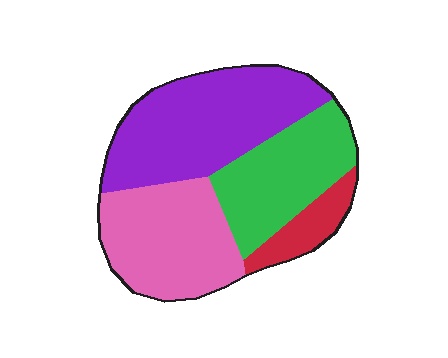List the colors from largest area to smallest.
From largest to smallest: purple, pink, green, red.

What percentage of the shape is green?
Green takes up about one quarter (1/4) of the shape.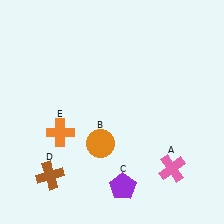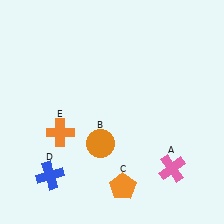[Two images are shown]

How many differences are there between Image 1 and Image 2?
There are 2 differences between the two images.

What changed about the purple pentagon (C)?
In Image 1, C is purple. In Image 2, it changed to orange.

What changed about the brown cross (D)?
In Image 1, D is brown. In Image 2, it changed to blue.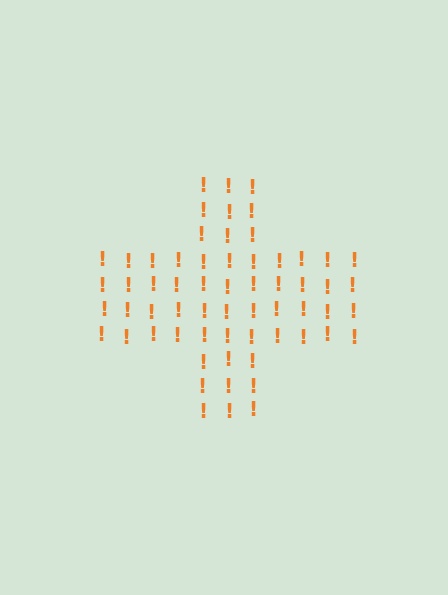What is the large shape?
The large shape is a cross.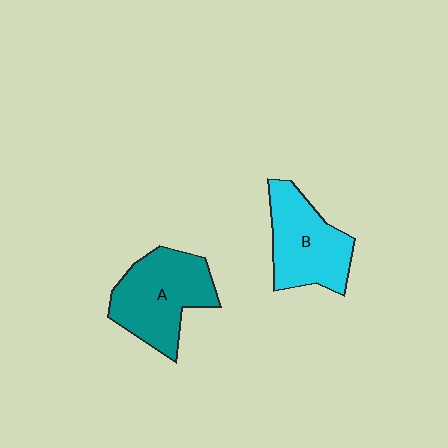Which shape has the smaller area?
Shape B (cyan).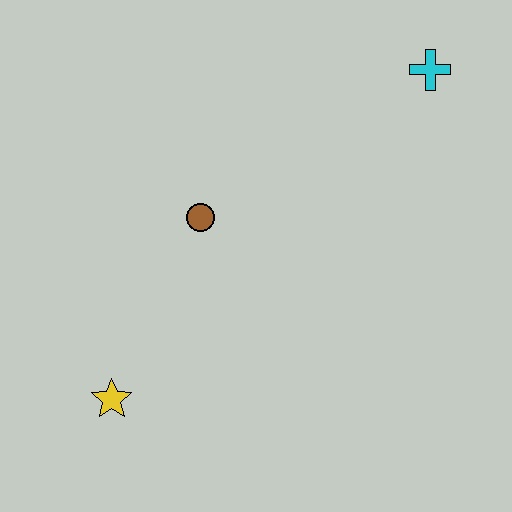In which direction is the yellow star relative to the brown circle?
The yellow star is below the brown circle.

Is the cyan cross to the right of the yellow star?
Yes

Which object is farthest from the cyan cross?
The yellow star is farthest from the cyan cross.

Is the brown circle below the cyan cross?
Yes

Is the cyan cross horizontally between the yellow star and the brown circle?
No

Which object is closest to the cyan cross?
The brown circle is closest to the cyan cross.